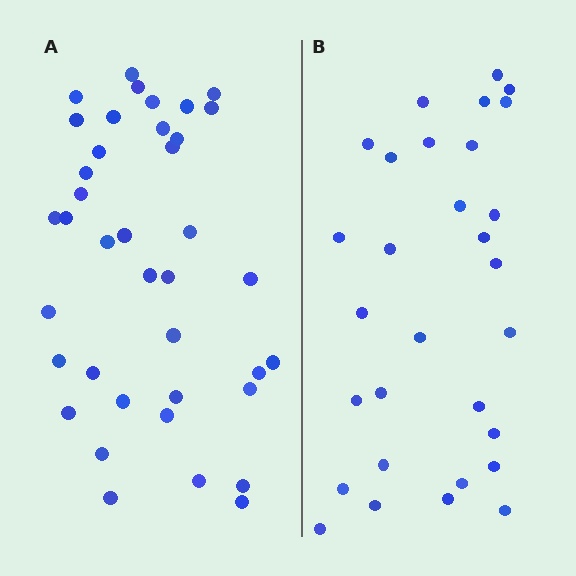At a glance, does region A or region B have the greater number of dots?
Region A (the left region) has more dots.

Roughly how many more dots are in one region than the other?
Region A has roughly 8 or so more dots than region B.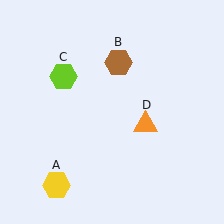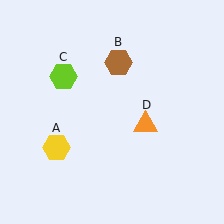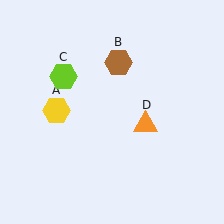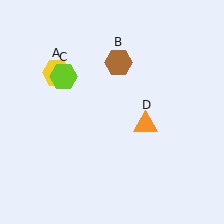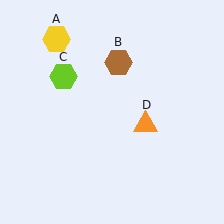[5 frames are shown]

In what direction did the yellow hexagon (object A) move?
The yellow hexagon (object A) moved up.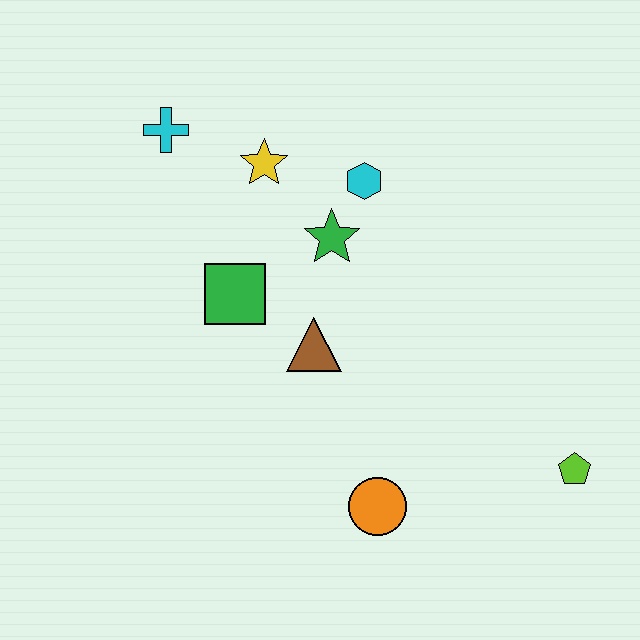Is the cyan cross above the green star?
Yes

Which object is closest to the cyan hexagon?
The green star is closest to the cyan hexagon.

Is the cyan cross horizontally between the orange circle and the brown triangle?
No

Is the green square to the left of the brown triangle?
Yes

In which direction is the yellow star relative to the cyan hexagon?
The yellow star is to the left of the cyan hexagon.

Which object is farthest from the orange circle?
The cyan cross is farthest from the orange circle.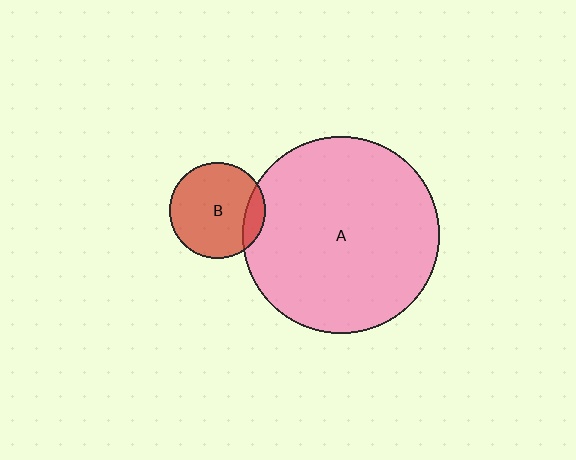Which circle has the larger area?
Circle A (pink).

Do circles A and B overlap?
Yes.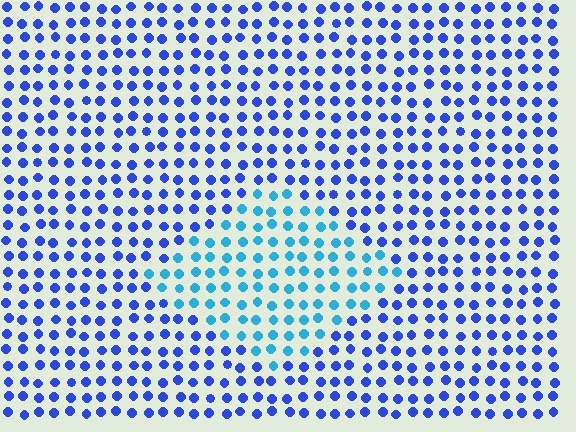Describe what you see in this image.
The image is filled with small blue elements in a uniform arrangement. A diamond-shaped region is visible where the elements are tinted to a slightly different hue, forming a subtle color boundary.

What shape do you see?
I see a diamond.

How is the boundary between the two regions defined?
The boundary is defined purely by a slight shift in hue (about 36 degrees). Spacing, size, and orientation are identical on both sides.